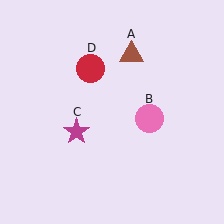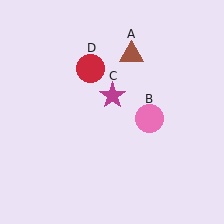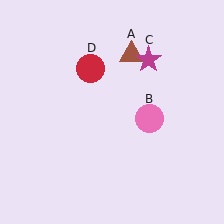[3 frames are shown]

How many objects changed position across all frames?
1 object changed position: magenta star (object C).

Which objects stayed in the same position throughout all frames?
Brown triangle (object A) and pink circle (object B) and red circle (object D) remained stationary.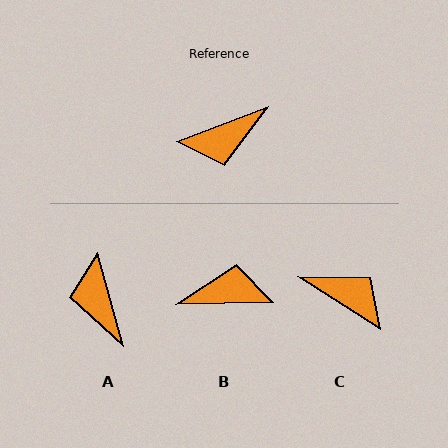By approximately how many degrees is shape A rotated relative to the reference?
Approximately 96 degrees clockwise.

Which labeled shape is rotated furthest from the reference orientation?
B, about 160 degrees away.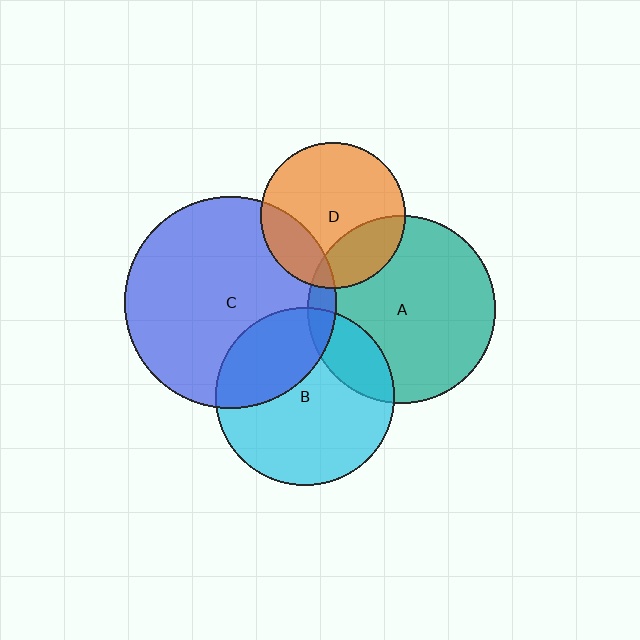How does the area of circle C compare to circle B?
Approximately 1.4 times.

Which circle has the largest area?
Circle C (blue).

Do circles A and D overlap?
Yes.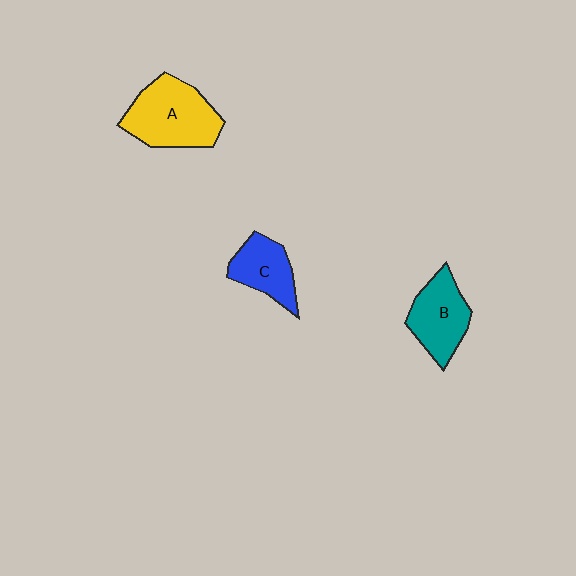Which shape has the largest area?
Shape A (yellow).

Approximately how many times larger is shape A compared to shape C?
Approximately 1.6 times.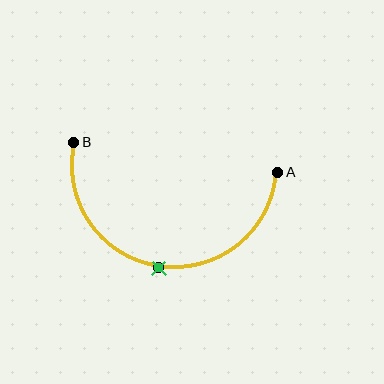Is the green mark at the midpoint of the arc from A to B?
Yes. The green mark lies on the arc at equal arc-length from both A and B — it is the arc midpoint.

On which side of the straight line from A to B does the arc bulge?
The arc bulges below the straight line connecting A and B.